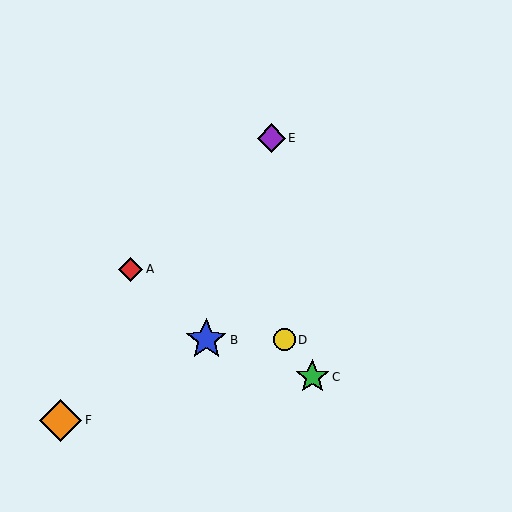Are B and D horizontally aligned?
Yes, both are at y≈340.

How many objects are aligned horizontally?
2 objects (B, D) are aligned horizontally.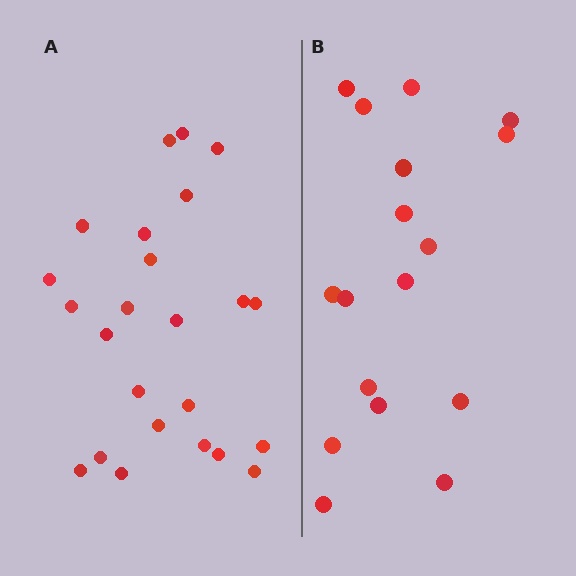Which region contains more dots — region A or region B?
Region A (the left region) has more dots.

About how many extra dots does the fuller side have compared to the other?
Region A has roughly 8 or so more dots than region B.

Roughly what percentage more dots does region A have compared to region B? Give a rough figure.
About 40% more.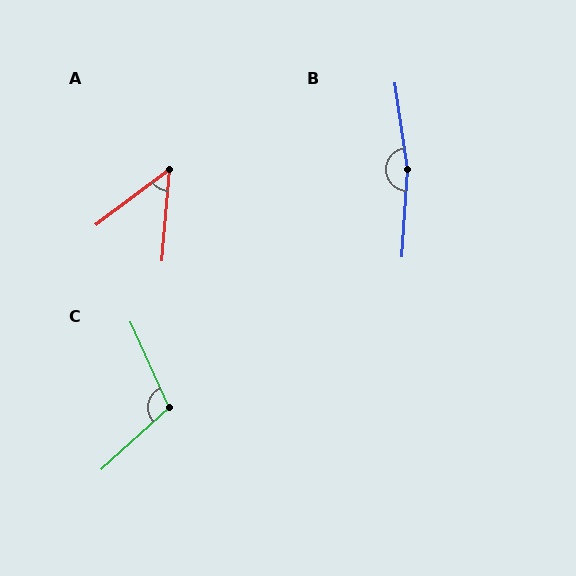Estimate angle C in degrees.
Approximately 108 degrees.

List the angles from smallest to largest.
A (48°), C (108°), B (168°).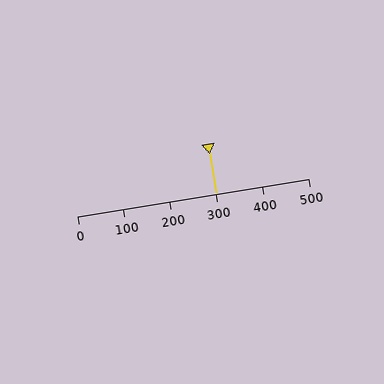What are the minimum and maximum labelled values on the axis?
The axis runs from 0 to 500.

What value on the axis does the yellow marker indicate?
The marker indicates approximately 300.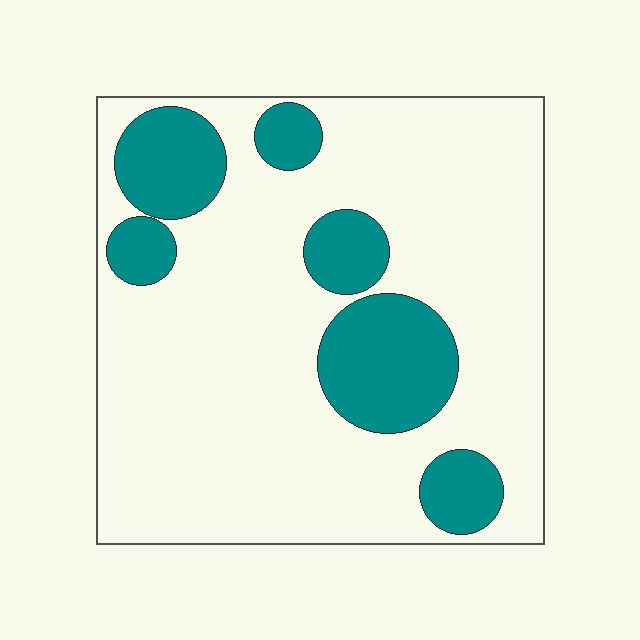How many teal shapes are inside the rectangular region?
6.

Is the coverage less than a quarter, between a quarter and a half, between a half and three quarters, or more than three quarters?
Less than a quarter.